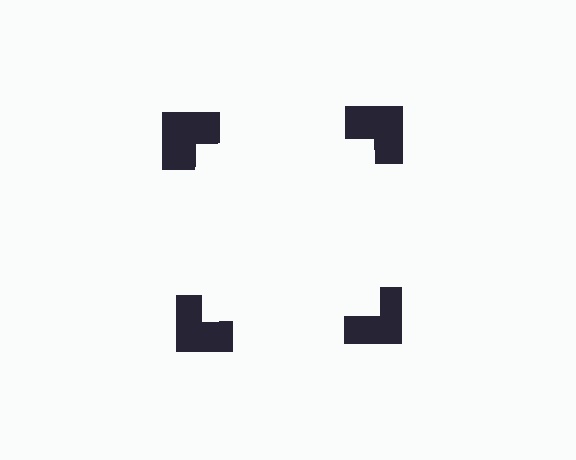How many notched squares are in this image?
There are 4 — one at each vertex of the illusory square.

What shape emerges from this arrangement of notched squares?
An illusory square — its edges are inferred from the aligned wedge cuts in the notched squares, not physically drawn.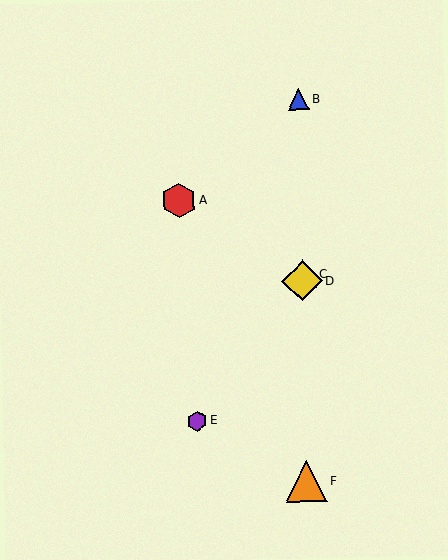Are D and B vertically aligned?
Yes, both are at x≈302.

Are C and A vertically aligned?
No, C is at x≈302 and A is at x≈179.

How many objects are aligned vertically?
4 objects (B, C, D, F) are aligned vertically.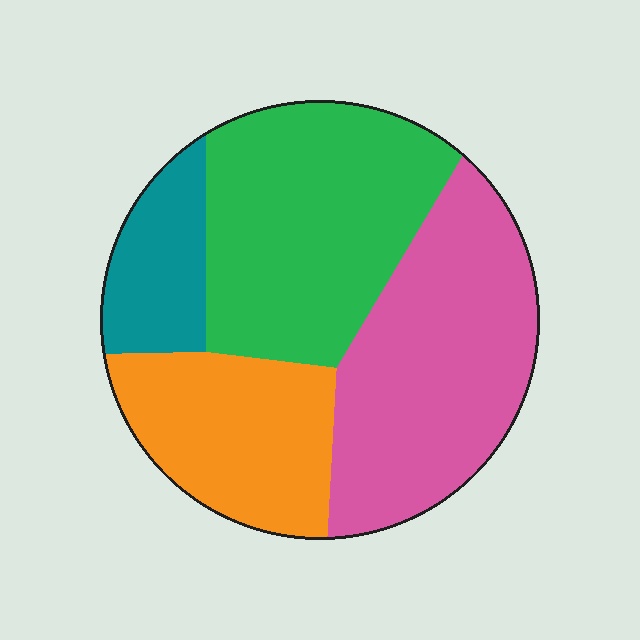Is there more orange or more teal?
Orange.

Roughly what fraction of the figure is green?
Green takes up about one third (1/3) of the figure.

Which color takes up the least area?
Teal, at roughly 10%.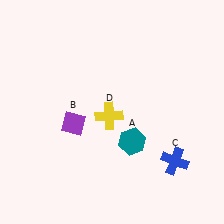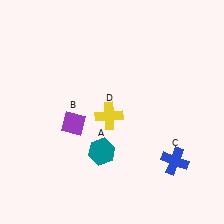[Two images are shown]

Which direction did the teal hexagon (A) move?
The teal hexagon (A) moved left.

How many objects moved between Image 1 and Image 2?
1 object moved between the two images.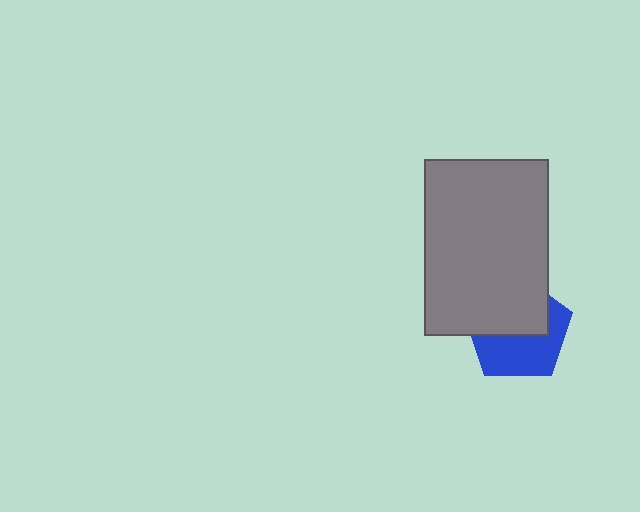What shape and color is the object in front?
The object in front is a gray rectangle.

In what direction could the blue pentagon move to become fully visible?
The blue pentagon could move down. That would shift it out from behind the gray rectangle entirely.